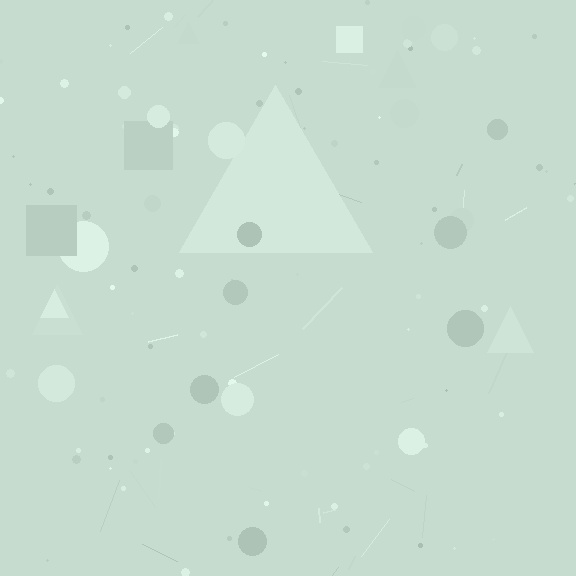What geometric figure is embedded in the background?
A triangle is embedded in the background.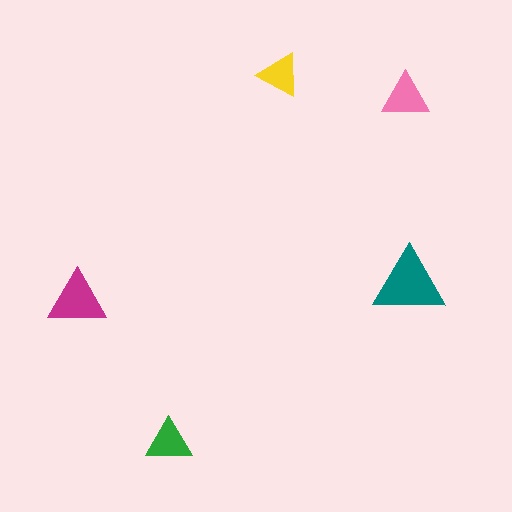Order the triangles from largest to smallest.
the teal one, the magenta one, the pink one, the green one, the yellow one.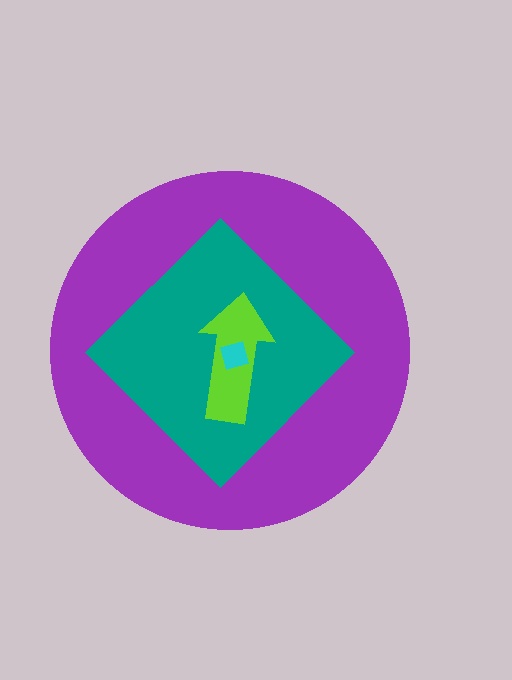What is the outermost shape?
The purple circle.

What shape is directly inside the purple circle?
The teal diamond.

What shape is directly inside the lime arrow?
The cyan square.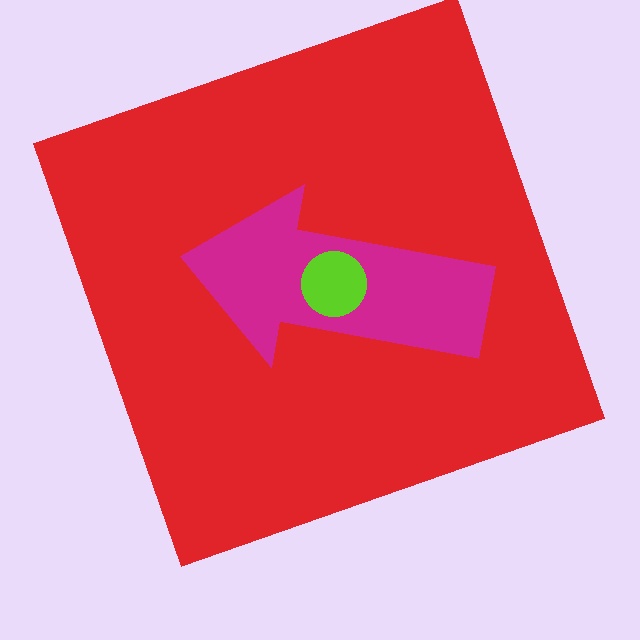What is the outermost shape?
The red square.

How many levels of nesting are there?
3.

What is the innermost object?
The lime circle.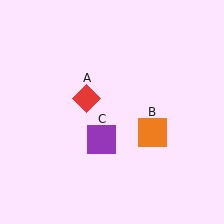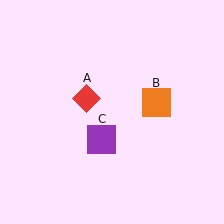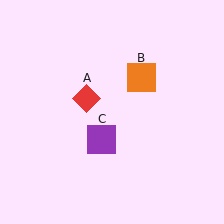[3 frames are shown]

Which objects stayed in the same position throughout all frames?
Red diamond (object A) and purple square (object C) remained stationary.